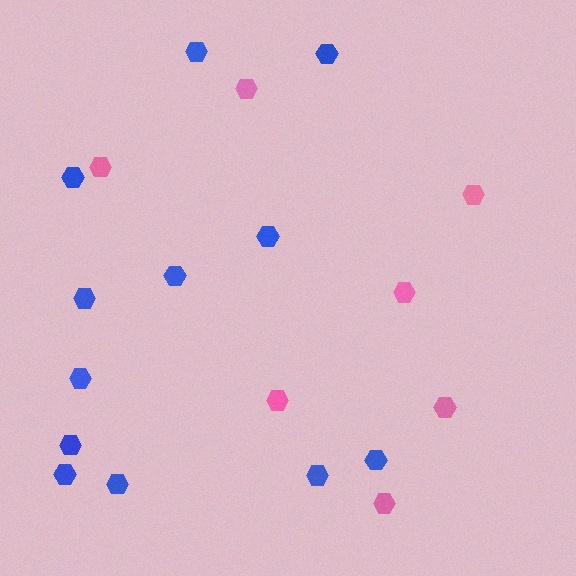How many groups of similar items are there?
There are 2 groups: one group of pink hexagons (7) and one group of blue hexagons (12).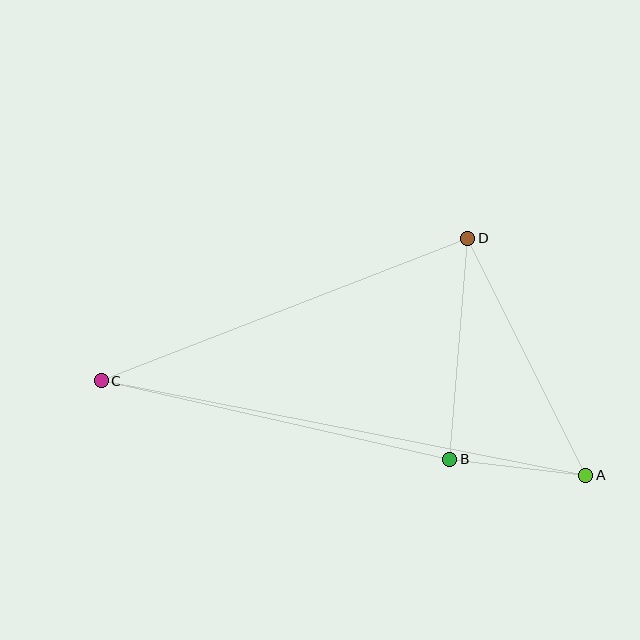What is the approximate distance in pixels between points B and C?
The distance between B and C is approximately 357 pixels.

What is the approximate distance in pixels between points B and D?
The distance between B and D is approximately 222 pixels.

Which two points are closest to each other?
Points A and B are closest to each other.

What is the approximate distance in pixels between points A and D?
The distance between A and D is approximately 265 pixels.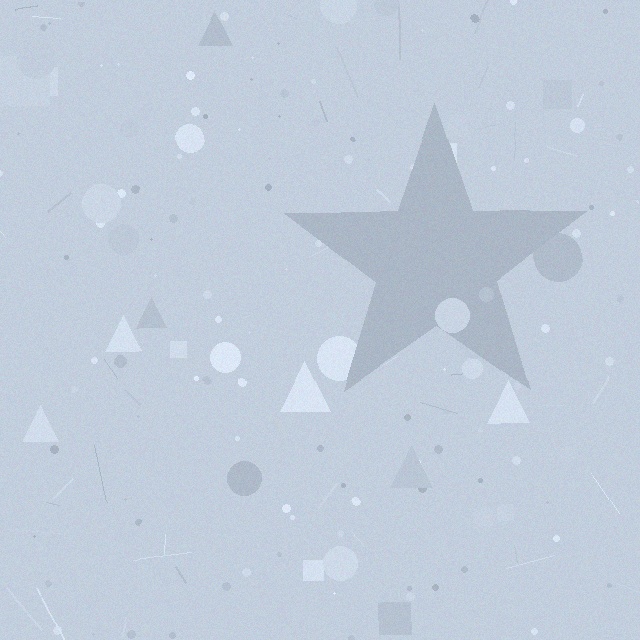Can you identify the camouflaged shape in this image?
The camouflaged shape is a star.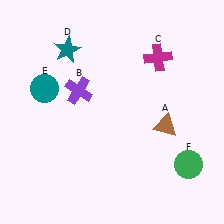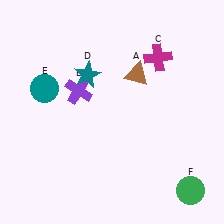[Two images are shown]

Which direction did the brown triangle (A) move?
The brown triangle (A) moved up.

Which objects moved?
The objects that moved are: the brown triangle (A), the teal star (D), the green circle (F).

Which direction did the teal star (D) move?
The teal star (D) moved down.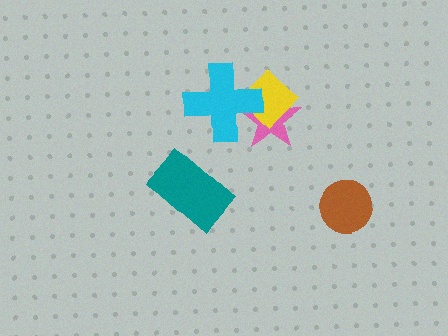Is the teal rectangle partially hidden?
No, no other shape covers it.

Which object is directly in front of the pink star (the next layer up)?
The yellow diamond is directly in front of the pink star.